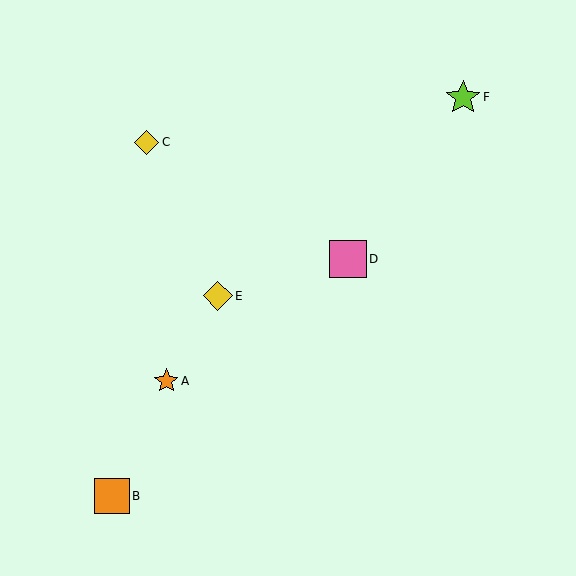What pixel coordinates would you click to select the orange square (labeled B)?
Click at (112, 496) to select the orange square B.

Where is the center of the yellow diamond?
The center of the yellow diamond is at (218, 296).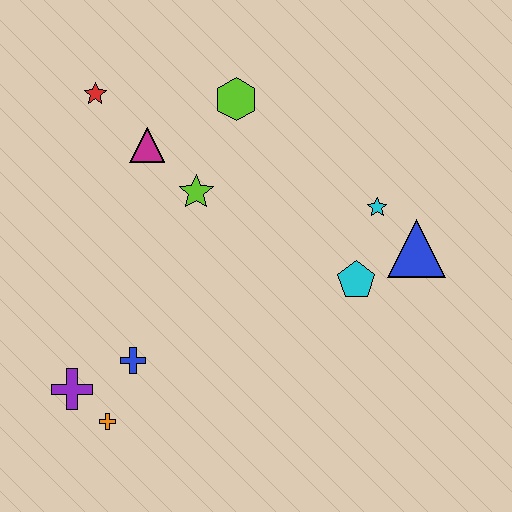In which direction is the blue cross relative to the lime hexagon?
The blue cross is below the lime hexagon.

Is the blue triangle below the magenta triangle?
Yes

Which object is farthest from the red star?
The blue triangle is farthest from the red star.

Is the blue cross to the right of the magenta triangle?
No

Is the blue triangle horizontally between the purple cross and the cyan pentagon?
No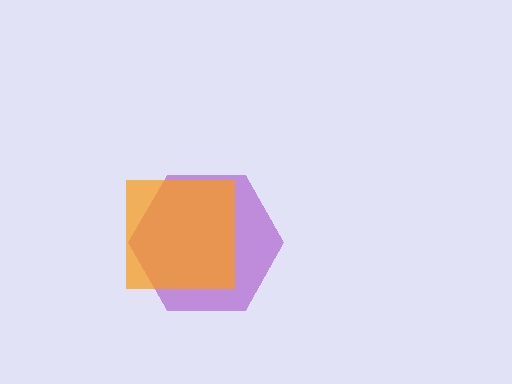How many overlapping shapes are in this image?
There are 2 overlapping shapes in the image.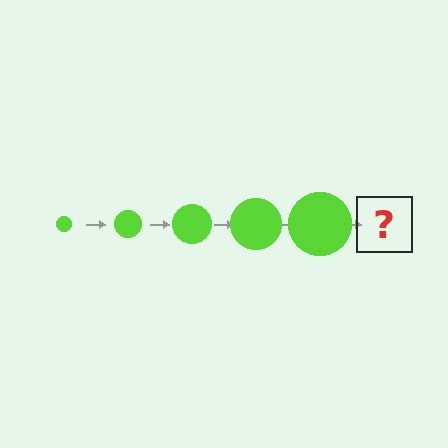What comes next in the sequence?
The next element should be a lime circle, larger than the previous one.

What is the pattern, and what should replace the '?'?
The pattern is that the circle gets progressively larger each step. The '?' should be a lime circle, larger than the previous one.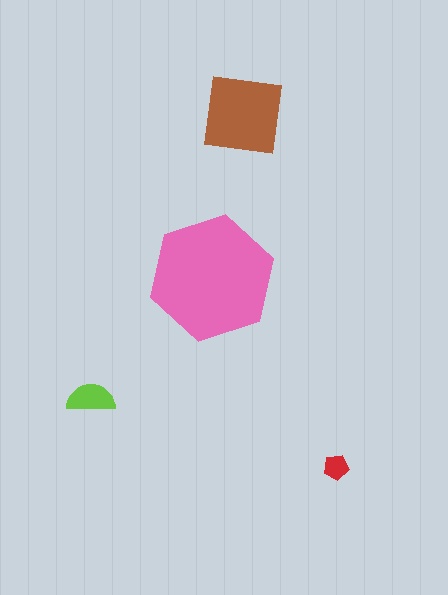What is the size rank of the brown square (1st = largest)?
2nd.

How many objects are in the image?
There are 4 objects in the image.